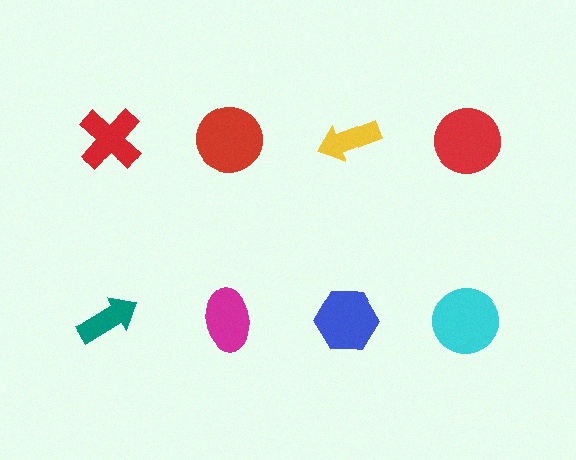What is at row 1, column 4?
A red circle.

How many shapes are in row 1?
4 shapes.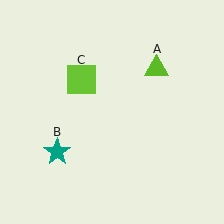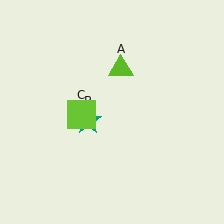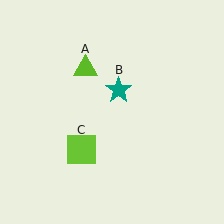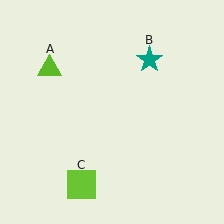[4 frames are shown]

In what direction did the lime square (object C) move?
The lime square (object C) moved down.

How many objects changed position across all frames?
3 objects changed position: lime triangle (object A), teal star (object B), lime square (object C).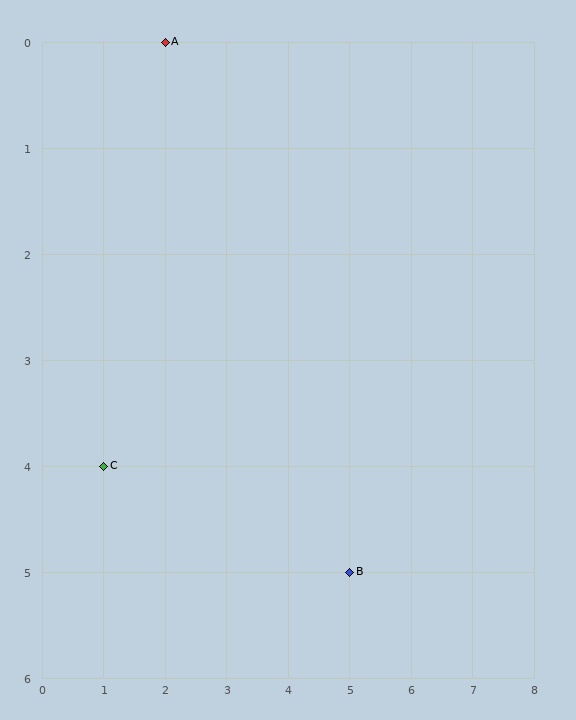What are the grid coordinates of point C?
Point C is at grid coordinates (1, 4).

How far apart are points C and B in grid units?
Points C and B are 4 columns and 1 row apart (about 4.1 grid units diagonally).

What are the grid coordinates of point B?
Point B is at grid coordinates (5, 5).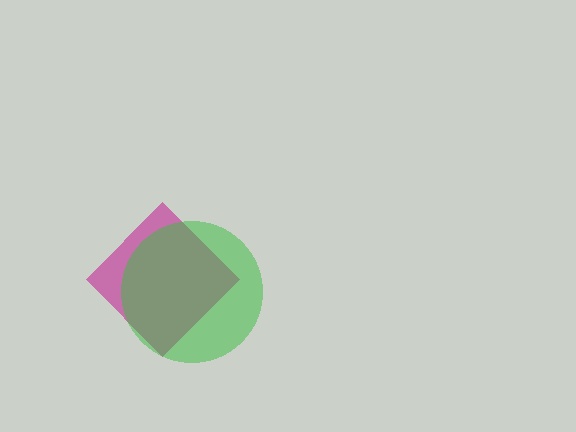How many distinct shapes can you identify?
There are 2 distinct shapes: a magenta diamond, a green circle.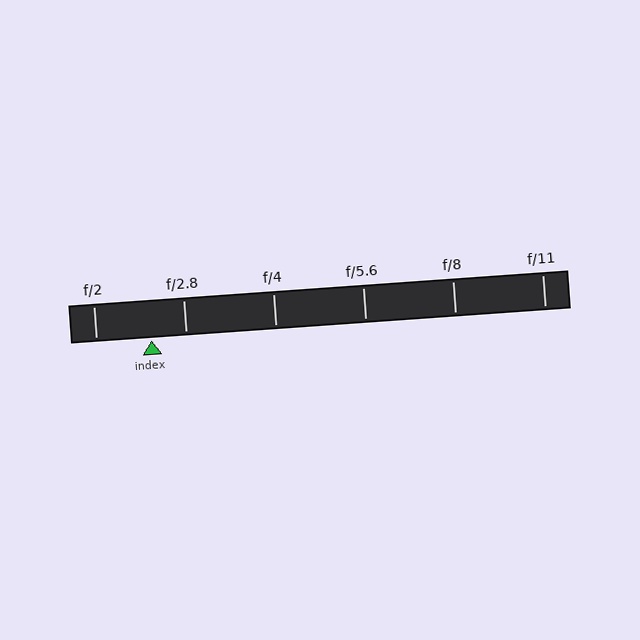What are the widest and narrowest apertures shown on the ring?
The widest aperture shown is f/2 and the narrowest is f/11.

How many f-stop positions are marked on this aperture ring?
There are 6 f-stop positions marked.